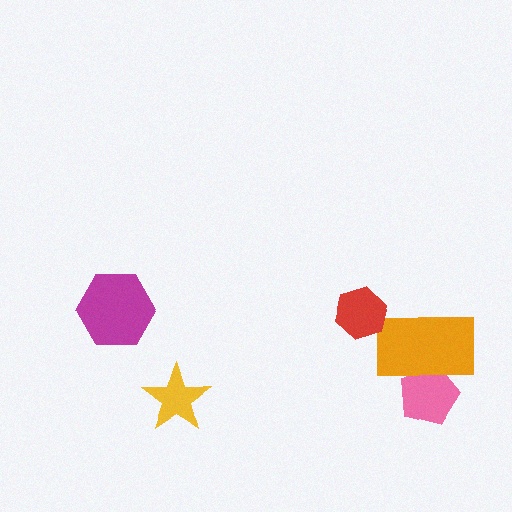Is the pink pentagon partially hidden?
Yes, it is partially covered by another shape.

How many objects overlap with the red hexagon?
0 objects overlap with the red hexagon.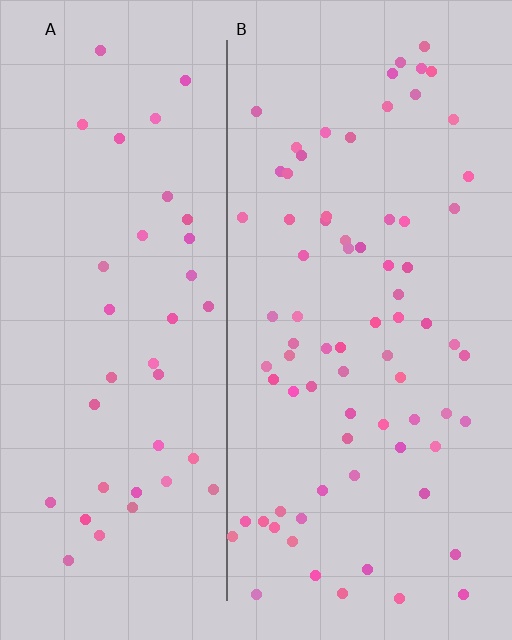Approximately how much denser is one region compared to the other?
Approximately 1.9× — region B over region A.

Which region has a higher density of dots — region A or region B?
B (the right).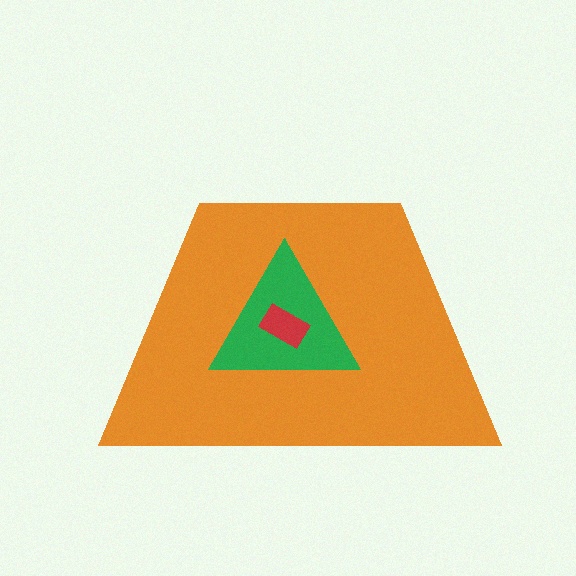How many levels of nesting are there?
3.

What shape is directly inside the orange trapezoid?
The green triangle.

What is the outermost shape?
The orange trapezoid.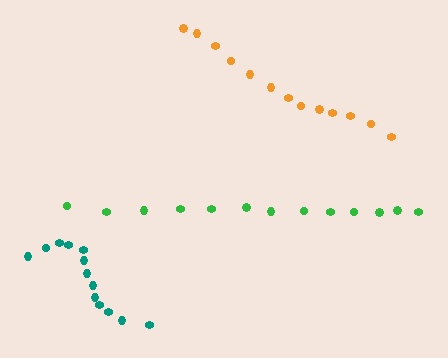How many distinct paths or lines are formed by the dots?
There are 3 distinct paths.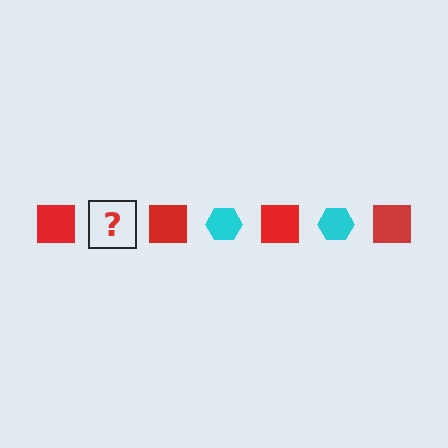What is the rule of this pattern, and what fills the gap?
The rule is that the pattern alternates between red square and cyan hexagon. The gap should be filled with a cyan hexagon.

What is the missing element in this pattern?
The missing element is a cyan hexagon.